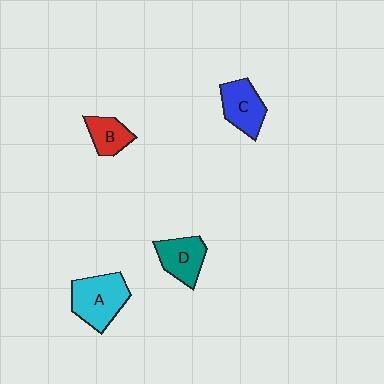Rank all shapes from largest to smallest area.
From largest to smallest: A (cyan), C (blue), D (teal), B (red).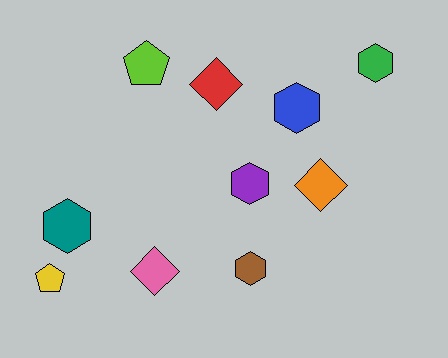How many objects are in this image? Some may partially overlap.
There are 10 objects.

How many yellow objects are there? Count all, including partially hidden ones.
There is 1 yellow object.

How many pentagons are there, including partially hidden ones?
There are 2 pentagons.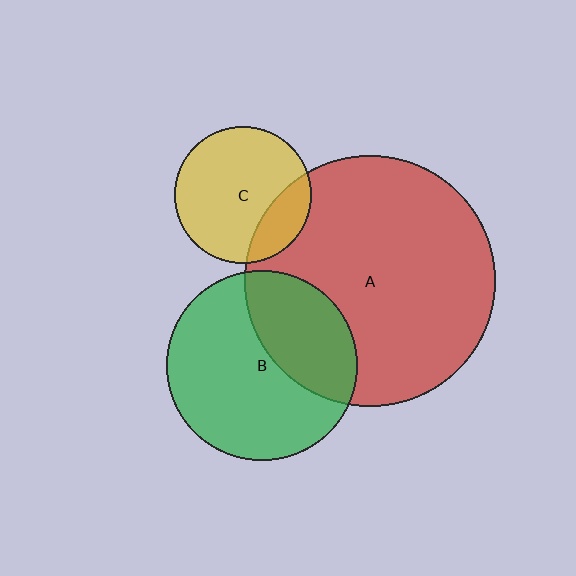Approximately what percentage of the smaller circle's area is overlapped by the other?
Approximately 35%.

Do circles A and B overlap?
Yes.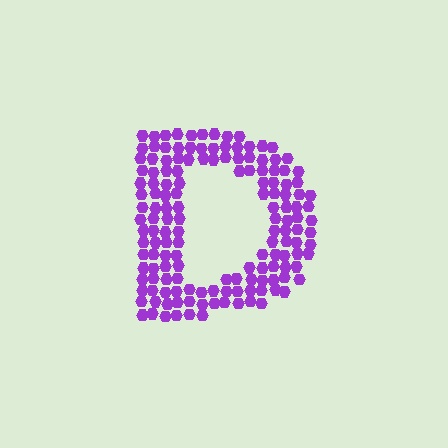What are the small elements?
The small elements are hexagons.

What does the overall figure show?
The overall figure shows the letter D.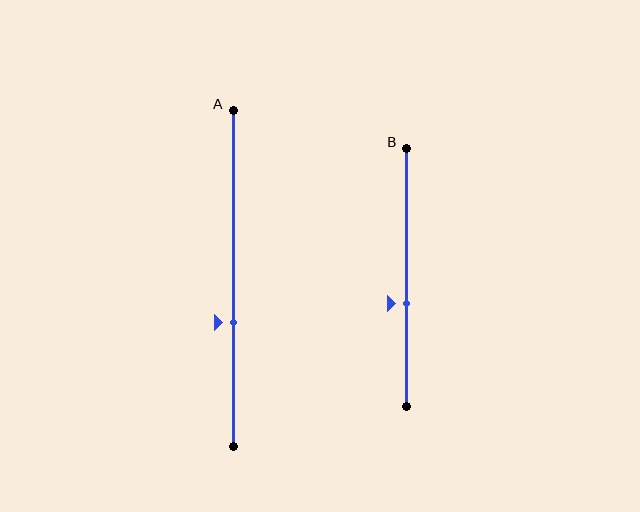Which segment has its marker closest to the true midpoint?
Segment B has its marker closest to the true midpoint.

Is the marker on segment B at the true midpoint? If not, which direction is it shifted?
No, the marker on segment B is shifted downward by about 10% of the segment length.